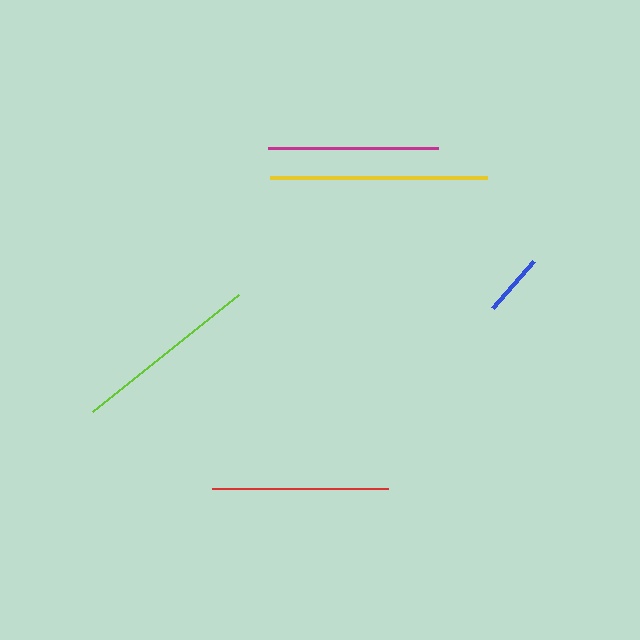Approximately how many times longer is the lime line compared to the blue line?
The lime line is approximately 3.0 times the length of the blue line.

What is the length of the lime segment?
The lime segment is approximately 187 pixels long.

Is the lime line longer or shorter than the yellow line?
The yellow line is longer than the lime line.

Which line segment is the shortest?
The blue line is the shortest at approximately 63 pixels.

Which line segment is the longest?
The yellow line is the longest at approximately 217 pixels.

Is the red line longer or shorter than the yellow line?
The yellow line is longer than the red line.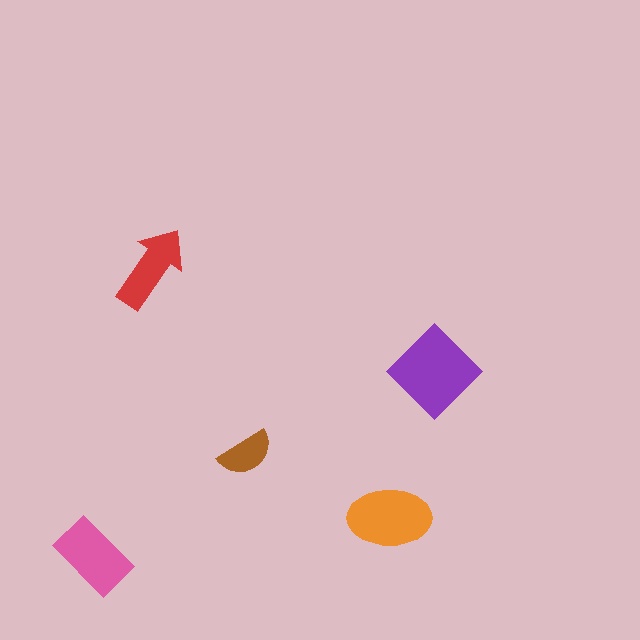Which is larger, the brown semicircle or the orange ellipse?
The orange ellipse.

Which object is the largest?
The purple diamond.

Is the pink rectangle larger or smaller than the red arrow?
Larger.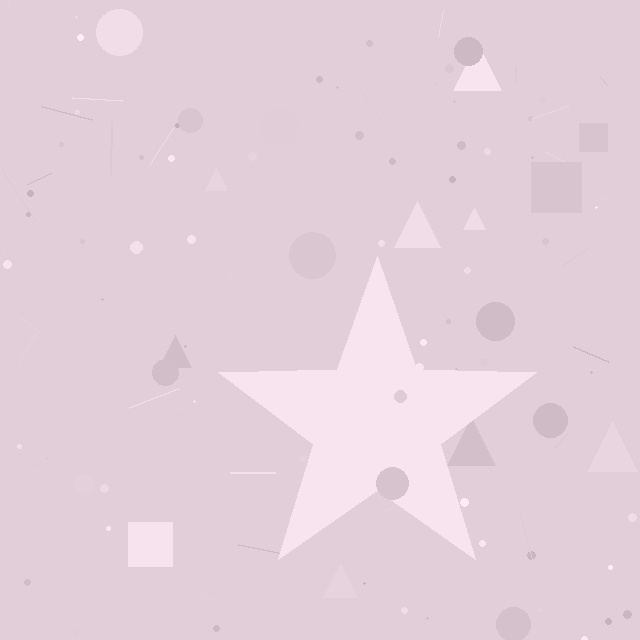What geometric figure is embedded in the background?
A star is embedded in the background.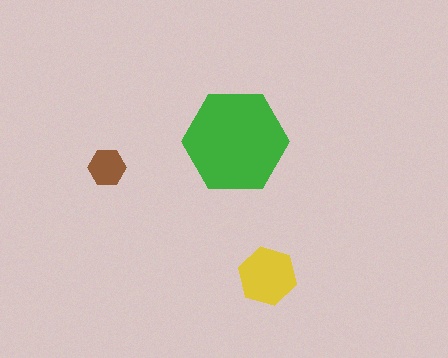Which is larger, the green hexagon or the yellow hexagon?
The green one.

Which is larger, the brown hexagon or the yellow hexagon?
The yellow one.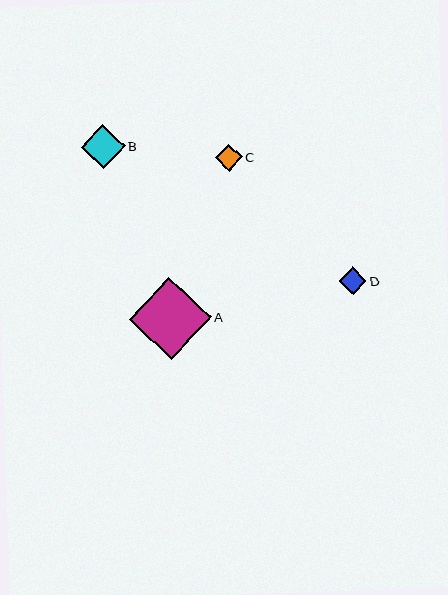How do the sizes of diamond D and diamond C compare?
Diamond D and diamond C are approximately the same size.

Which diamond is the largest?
Diamond A is the largest with a size of approximately 82 pixels.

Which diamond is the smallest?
Diamond C is the smallest with a size of approximately 27 pixels.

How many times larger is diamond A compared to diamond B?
Diamond A is approximately 1.9 times the size of diamond B.